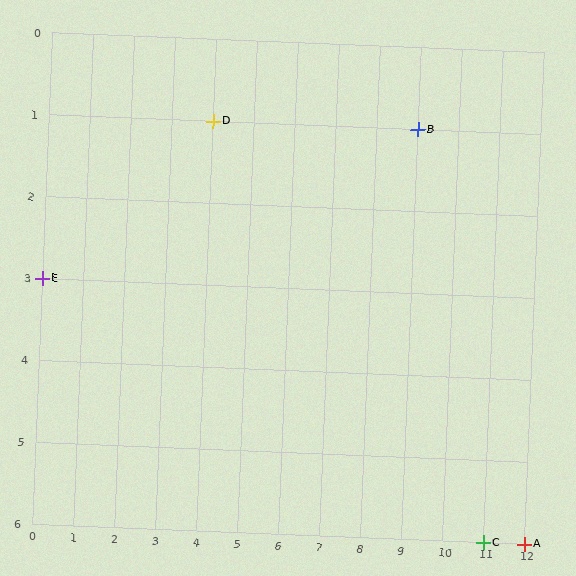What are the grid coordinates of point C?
Point C is at grid coordinates (11, 6).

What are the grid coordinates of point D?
Point D is at grid coordinates (4, 1).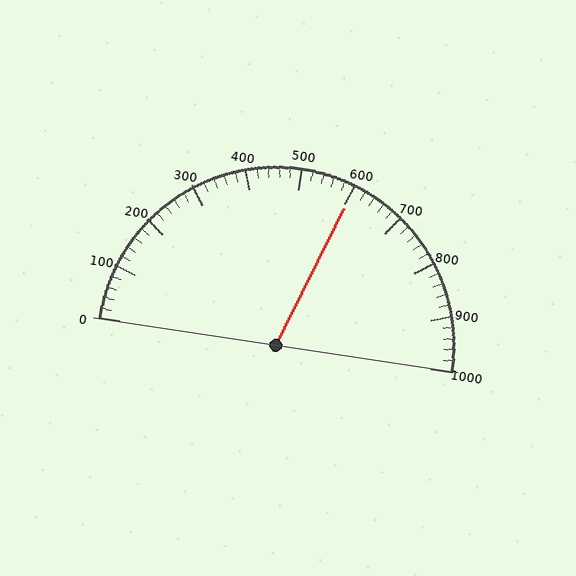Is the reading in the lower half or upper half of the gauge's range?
The reading is in the upper half of the range (0 to 1000).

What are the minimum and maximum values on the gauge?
The gauge ranges from 0 to 1000.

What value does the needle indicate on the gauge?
The needle indicates approximately 600.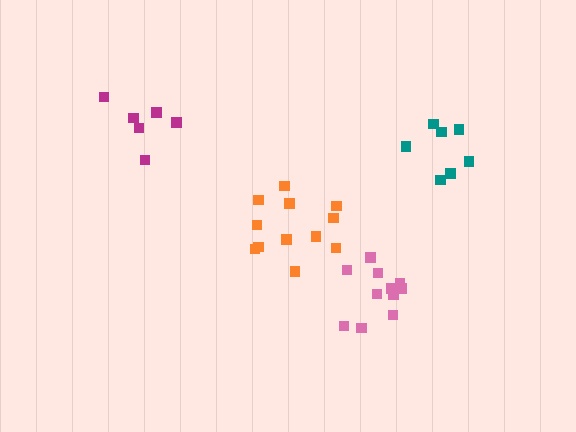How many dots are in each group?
Group 1: 6 dots, Group 2: 7 dots, Group 3: 11 dots, Group 4: 12 dots (36 total).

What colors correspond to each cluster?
The clusters are colored: magenta, teal, pink, orange.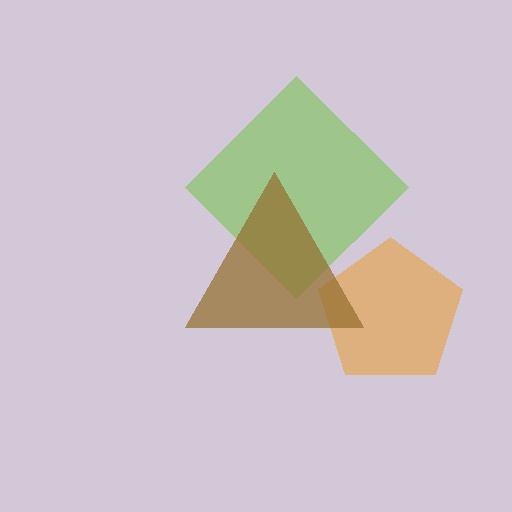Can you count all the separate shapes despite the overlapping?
Yes, there are 3 separate shapes.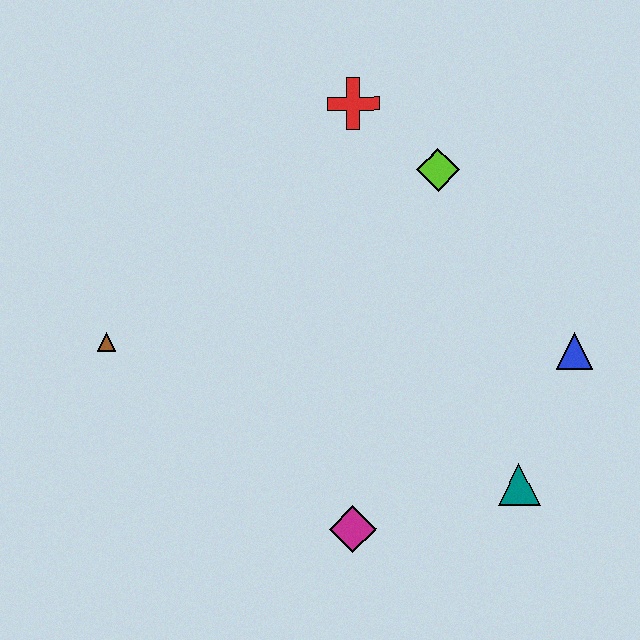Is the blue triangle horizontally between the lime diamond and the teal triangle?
No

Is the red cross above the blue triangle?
Yes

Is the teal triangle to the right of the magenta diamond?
Yes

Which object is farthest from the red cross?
The magenta diamond is farthest from the red cross.